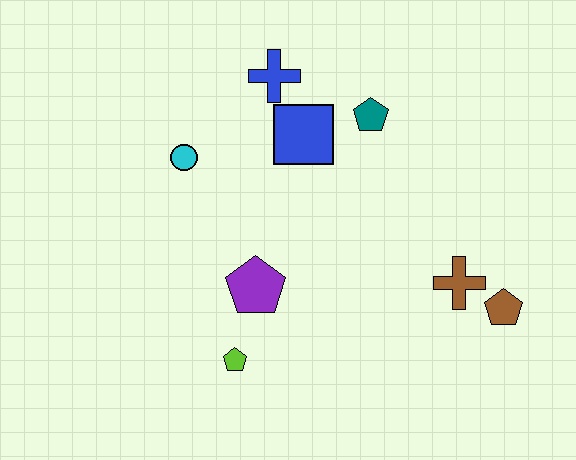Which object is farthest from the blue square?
The brown pentagon is farthest from the blue square.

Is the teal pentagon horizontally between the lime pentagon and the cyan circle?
No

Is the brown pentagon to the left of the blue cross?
No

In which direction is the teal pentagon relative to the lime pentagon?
The teal pentagon is above the lime pentagon.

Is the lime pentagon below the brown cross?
Yes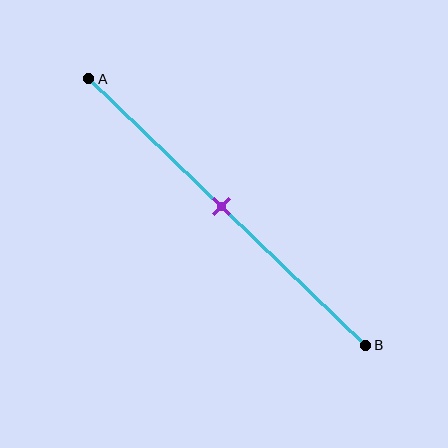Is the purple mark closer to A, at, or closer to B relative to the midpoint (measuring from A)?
The purple mark is approximately at the midpoint of segment AB.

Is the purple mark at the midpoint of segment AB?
Yes, the mark is approximately at the midpoint.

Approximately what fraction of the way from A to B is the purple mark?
The purple mark is approximately 50% of the way from A to B.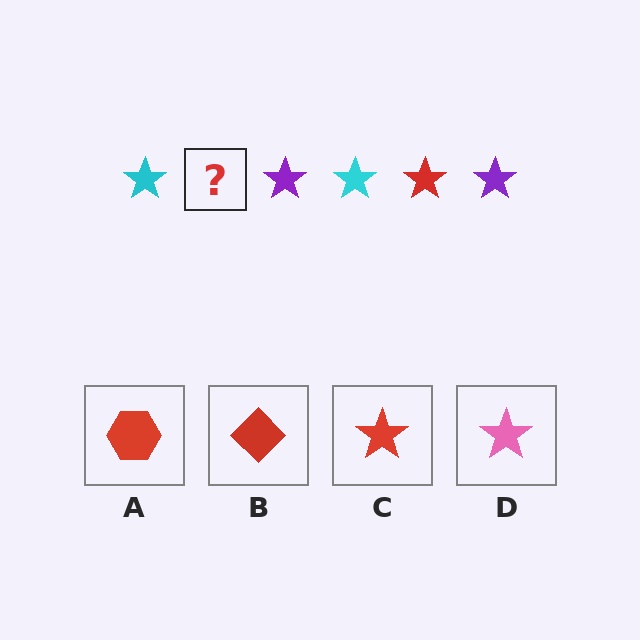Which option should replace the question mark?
Option C.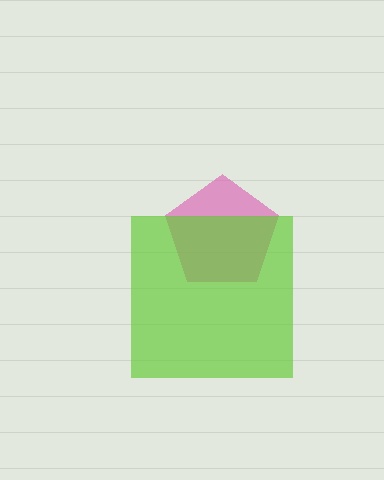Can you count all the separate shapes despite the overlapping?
Yes, there are 2 separate shapes.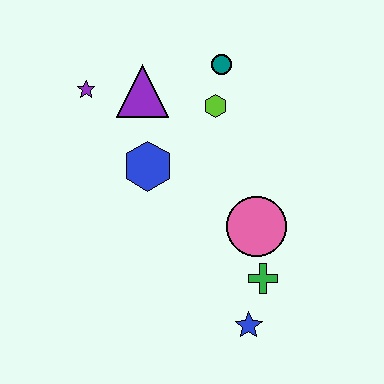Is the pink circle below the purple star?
Yes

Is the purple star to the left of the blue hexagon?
Yes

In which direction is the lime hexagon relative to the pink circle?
The lime hexagon is above the pink circle.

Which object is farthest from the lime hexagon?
The blue star is farthest from the lime hexagon.